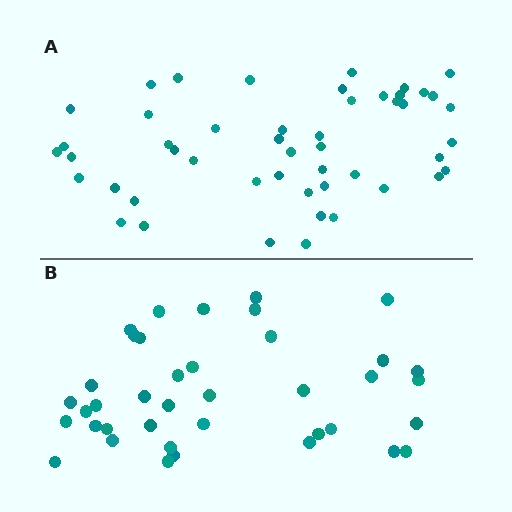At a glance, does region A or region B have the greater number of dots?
Region A (the top region) has more dots.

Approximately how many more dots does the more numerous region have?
Region A has roughly 10 or so more dots than region B.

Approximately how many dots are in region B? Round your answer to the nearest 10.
About 40 dots. (The exact count is 39, which rounds to 40.)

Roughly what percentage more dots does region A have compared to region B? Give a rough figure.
About 25% more.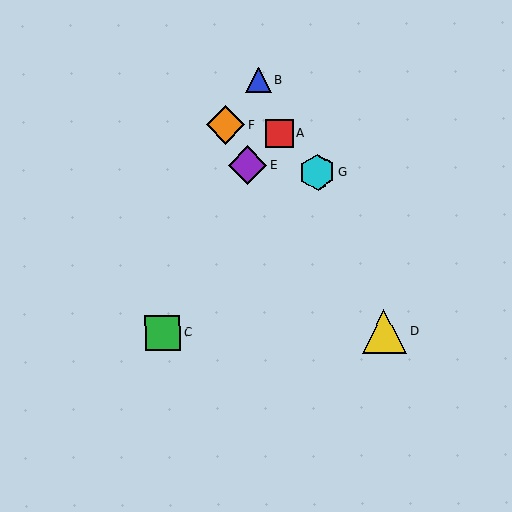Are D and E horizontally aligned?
No, D is at y≈331 and E is at y≈165.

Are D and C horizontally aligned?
Yes, both are at y≈331.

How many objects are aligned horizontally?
2 objects (C, D) are aligned horizontally.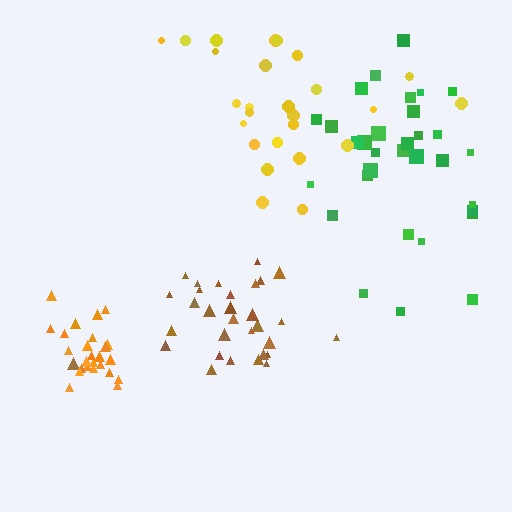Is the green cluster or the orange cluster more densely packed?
Orange.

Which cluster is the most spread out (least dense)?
Yellow.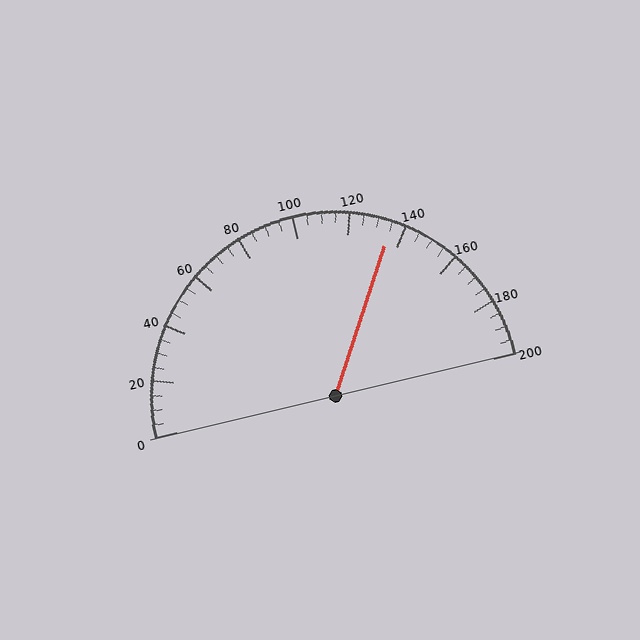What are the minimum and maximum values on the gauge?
The gauge ranges from 0 to 200.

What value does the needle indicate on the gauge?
The needle indicates approximately 135.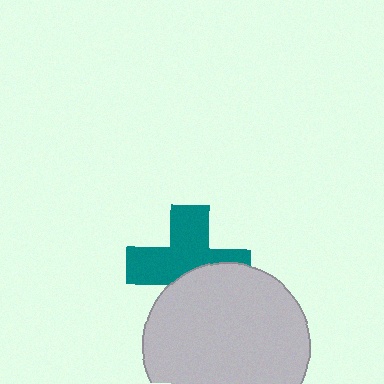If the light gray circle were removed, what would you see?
You would see the complete teal cross.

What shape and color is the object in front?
The object in front is a light gray circle.